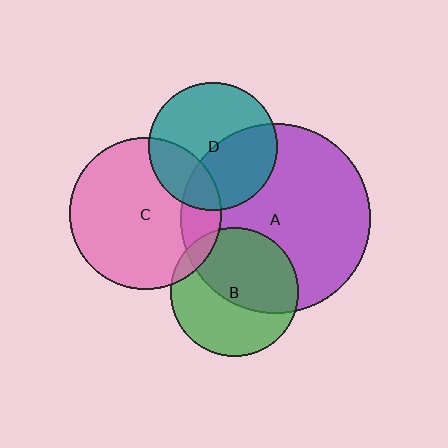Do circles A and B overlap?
Yes.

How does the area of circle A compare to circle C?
Approximately 1.6 times.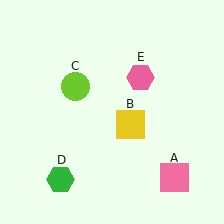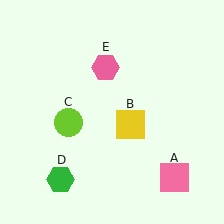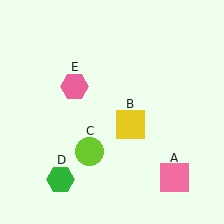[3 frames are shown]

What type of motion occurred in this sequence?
The lime circle (object C), pink hexagon (object E) rotated counterclockwise around the center of the scene.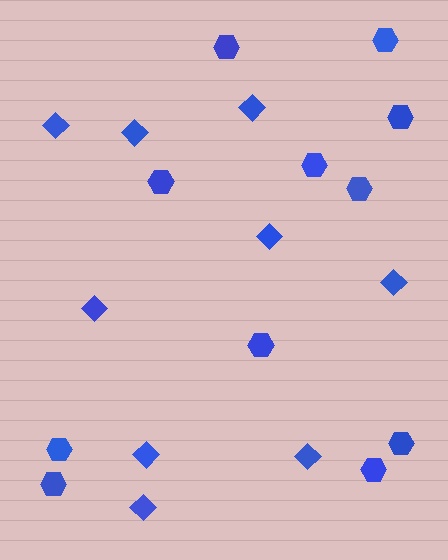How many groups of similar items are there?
There are 2 groups: one group of diamonds (9) and one group of hexagons (11).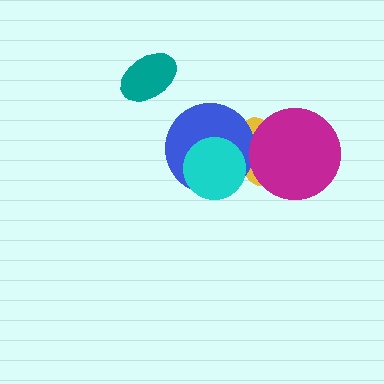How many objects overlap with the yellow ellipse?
3 objects overlap with the yellow ellipse.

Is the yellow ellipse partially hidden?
Yes, it is partially covered by another shape.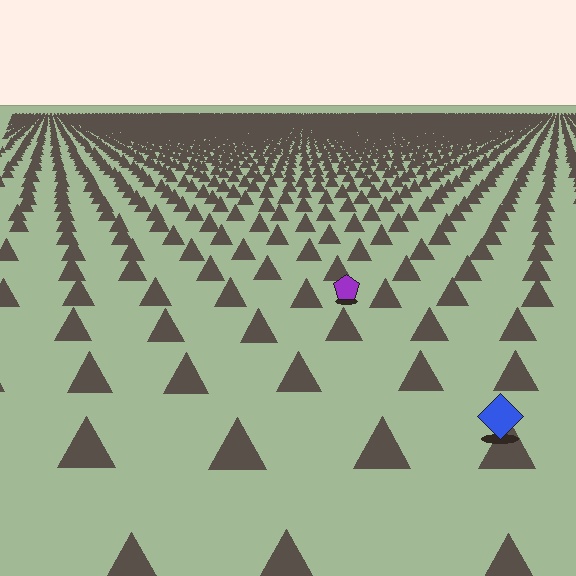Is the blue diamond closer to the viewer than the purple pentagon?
Yes. The blue diamond is closer — you can tell from the texture gradient: the ground texture is coarser near it.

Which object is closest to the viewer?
The blue diamond is closest. The texture marks near it are larger and more spread out.